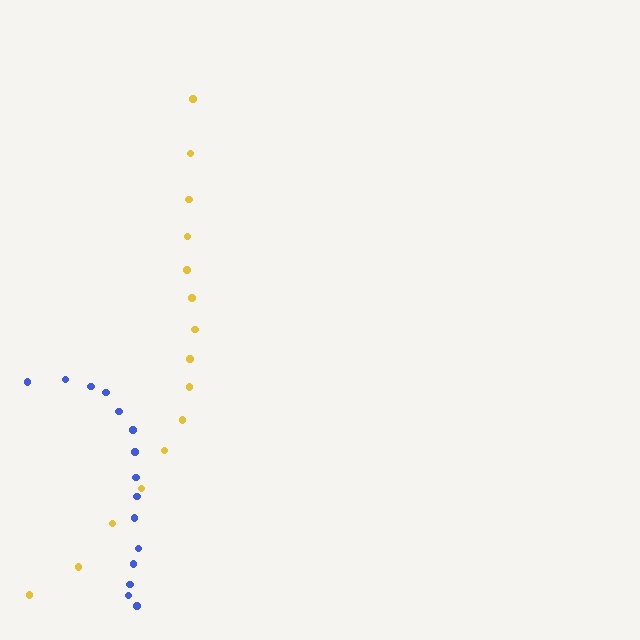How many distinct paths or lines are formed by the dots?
There are 2 distinct paths.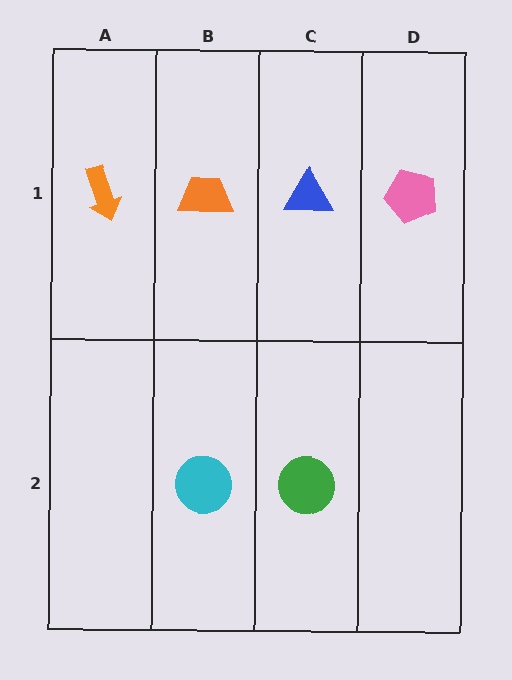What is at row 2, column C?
A green circle.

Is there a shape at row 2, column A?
No, that cell is empty.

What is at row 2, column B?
A cyan circle.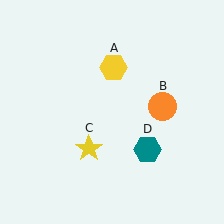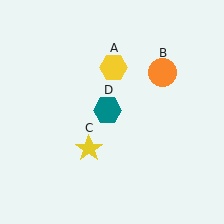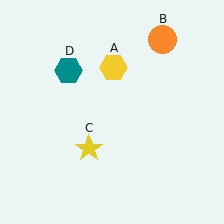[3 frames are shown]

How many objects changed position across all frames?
2 objects changed position: orange circle (object B), teal hexagon (object D).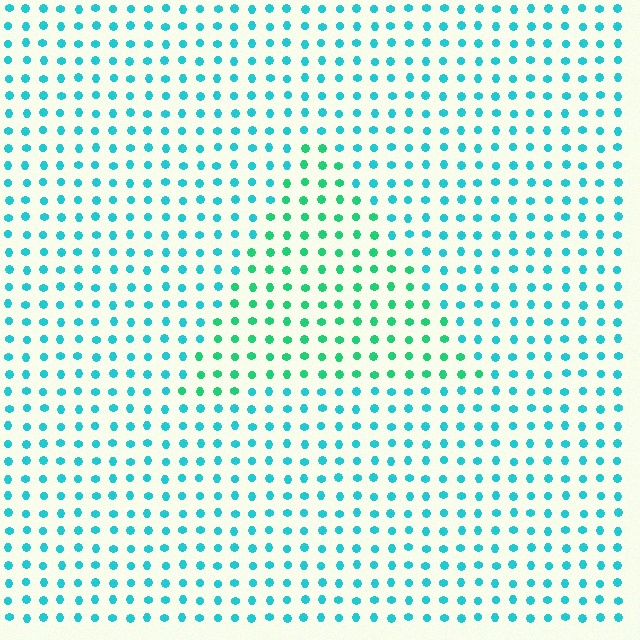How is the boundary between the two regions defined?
The boundary is defined purely by a slight shift in hue (about 33 degrees). Spacing, size, and orientation are identical on both sides.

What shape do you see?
I see a triangle.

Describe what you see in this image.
The image is filled with small cyan elements in a uniform arrangement. A triangle-shaped region is visible where the elements are tinted to a slightly different hue, forming a subtle color boundary.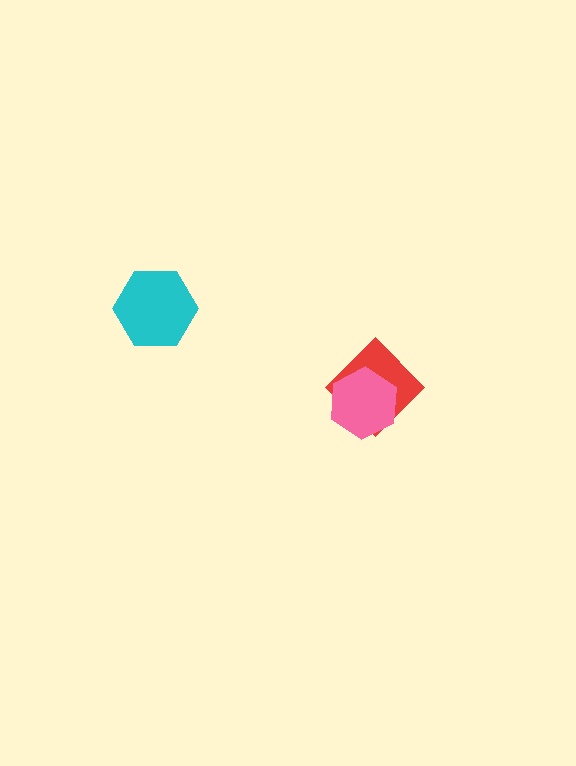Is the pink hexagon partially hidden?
No, no other shape covers it.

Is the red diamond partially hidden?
Yes, it is partially covered by another shape.